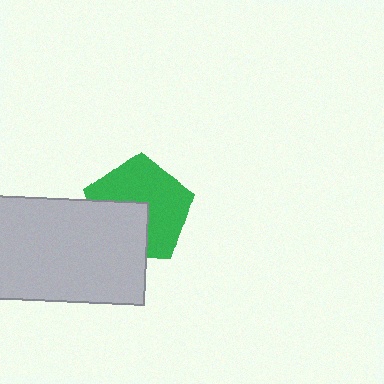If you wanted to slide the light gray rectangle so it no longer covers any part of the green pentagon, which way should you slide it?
Slide it toward the lower-left — that is the most direct way to separate the two shapes.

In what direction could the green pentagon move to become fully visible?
The green pentagon could move toward the upper-right. That would shift it out from behind the light gray rectangle entirely.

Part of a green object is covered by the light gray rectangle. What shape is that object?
It is a pentagon.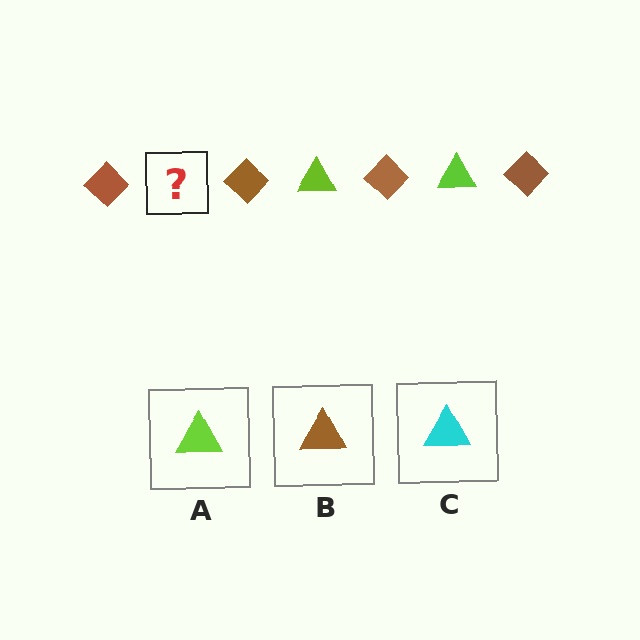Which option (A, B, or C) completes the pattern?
A.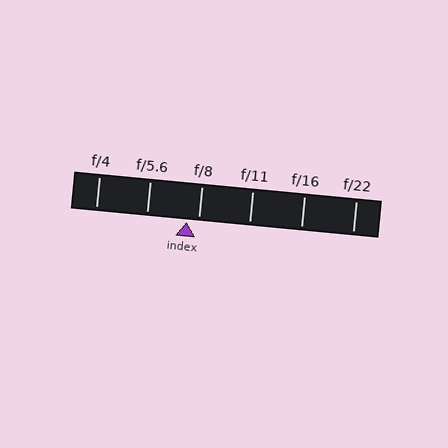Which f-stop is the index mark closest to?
The index mark is closest to f/8.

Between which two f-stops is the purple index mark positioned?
The index mark is between f/5.6 and f/8.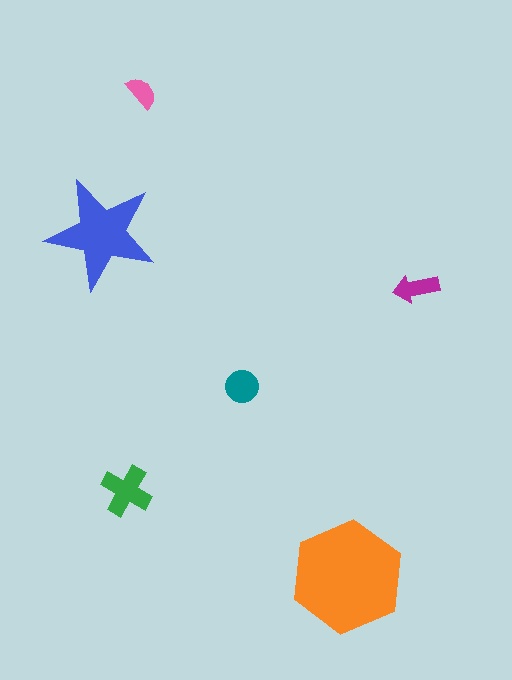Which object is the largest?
The orange hexagon.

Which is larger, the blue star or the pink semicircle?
The blue star.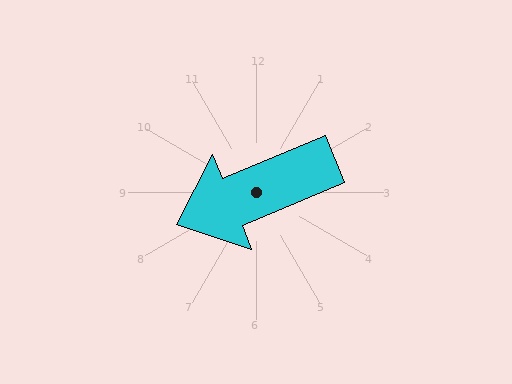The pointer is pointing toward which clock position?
Roughly 8 o'clock.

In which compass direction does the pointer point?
Southwest.